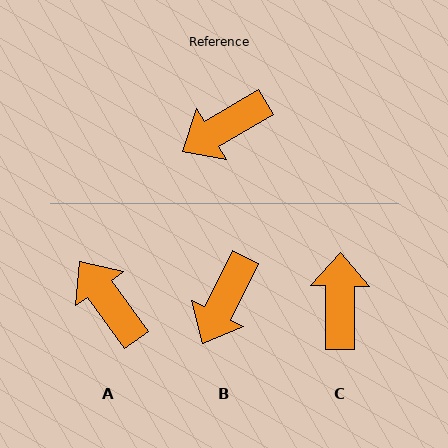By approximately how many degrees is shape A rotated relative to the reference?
Approximately 85 degrees clockwise.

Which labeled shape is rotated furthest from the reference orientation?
C, about 121 degrees away.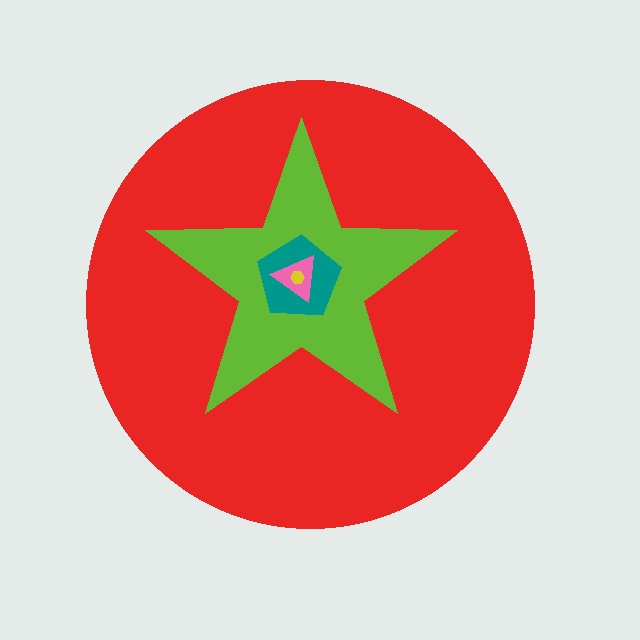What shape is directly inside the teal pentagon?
The pink triangle.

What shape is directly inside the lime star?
The teal pentagon.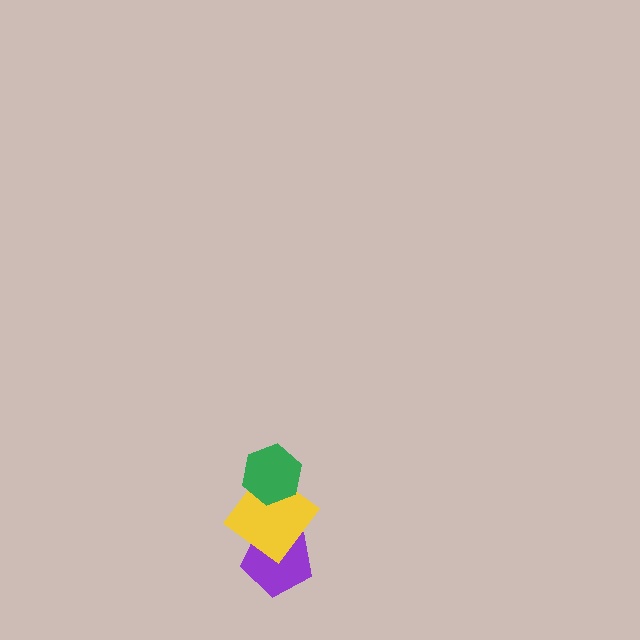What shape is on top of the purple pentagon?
The yellow diamond is on top of the purple pentagon.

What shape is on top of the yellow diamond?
The green hexagon is on top of the yellow diamond.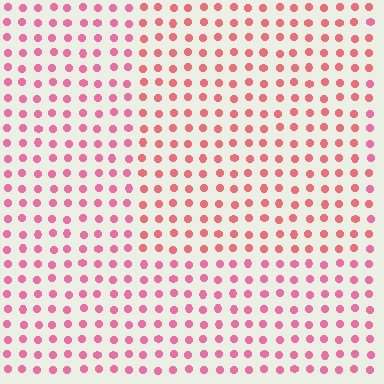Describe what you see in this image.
The image is filled with small pink elements in a uniform arrangement. A rectangle-shaped region is visible where the elements are tinted to a slightly different hue, forming a subtle color boundary.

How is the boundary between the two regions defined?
The boundary is defined purely by a slight shift in hue (about 22 degrees). Spacing, size, and orientation are identical on both sides.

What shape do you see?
I see a rectangle.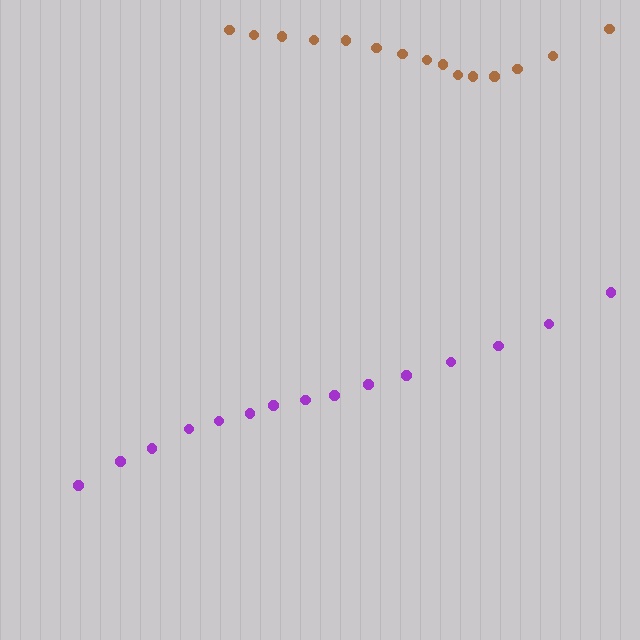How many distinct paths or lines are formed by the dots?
There are 2 distinct paths.